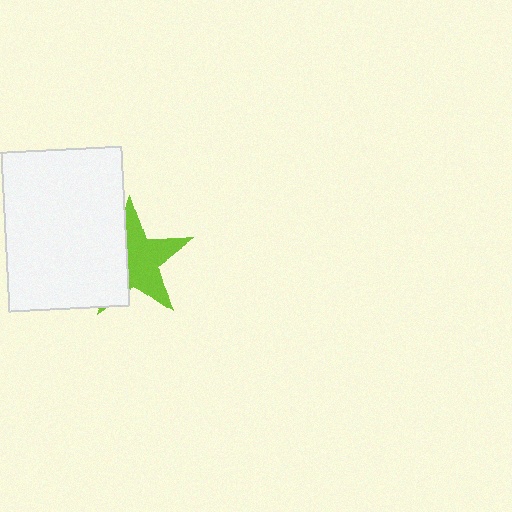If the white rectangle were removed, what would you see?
You would see the complete lime star.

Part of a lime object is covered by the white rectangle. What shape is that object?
It is a star.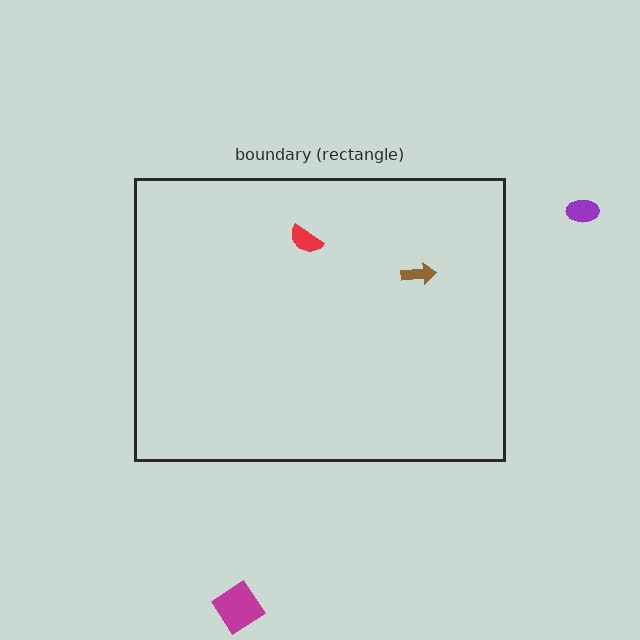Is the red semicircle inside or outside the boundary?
Inside.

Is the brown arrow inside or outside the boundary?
Inside.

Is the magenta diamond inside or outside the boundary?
Outside.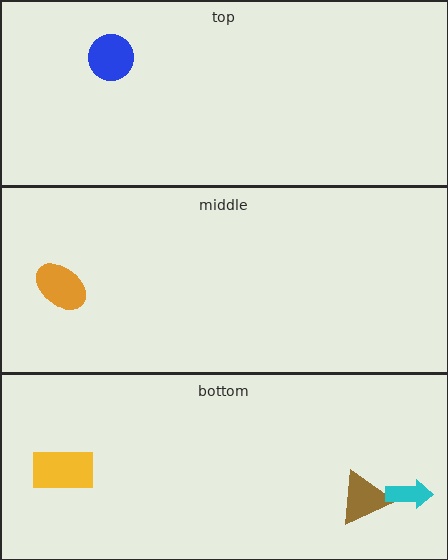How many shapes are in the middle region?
1.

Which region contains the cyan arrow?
The bottom region.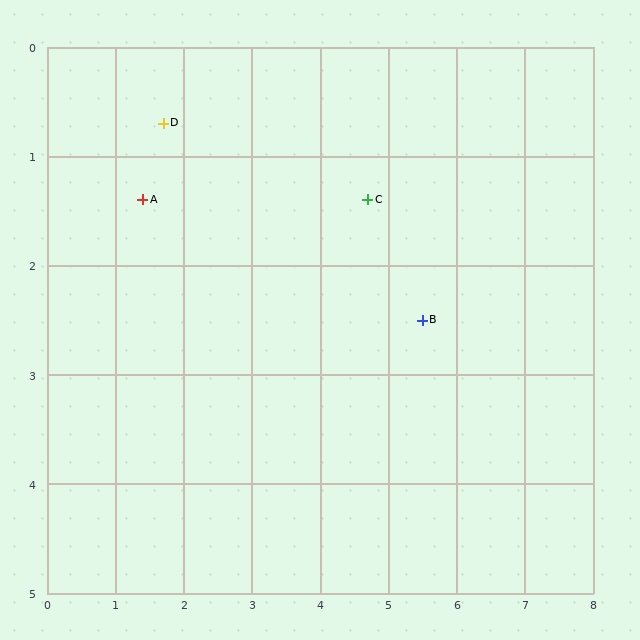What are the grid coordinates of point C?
Point C is at approximately (4.7, 1.4).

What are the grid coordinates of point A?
Point A is at approximately (1.4, 1.4).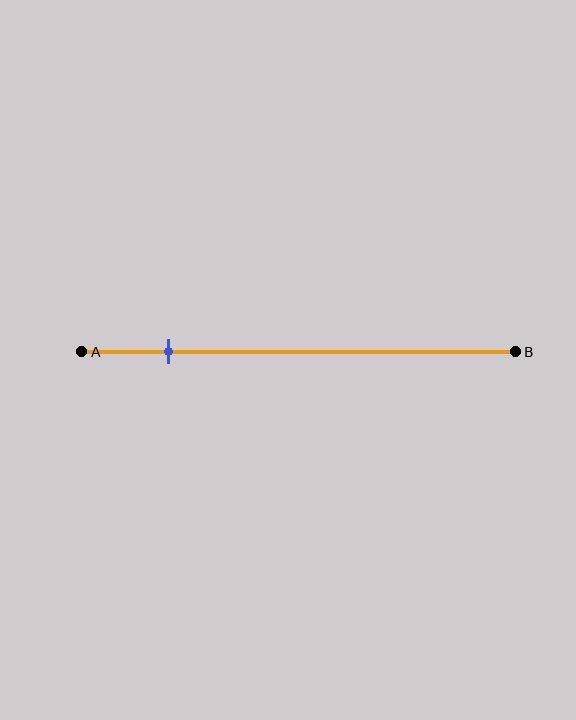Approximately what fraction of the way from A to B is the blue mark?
The blue mark is approximately 20% of the way from A to B.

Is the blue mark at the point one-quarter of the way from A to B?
No, the mark is at about 20% from A, not at the 25% one-quarter point.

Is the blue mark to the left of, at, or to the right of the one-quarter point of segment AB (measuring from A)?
The blue mark is to the left of the one-quarter point of segment AB.